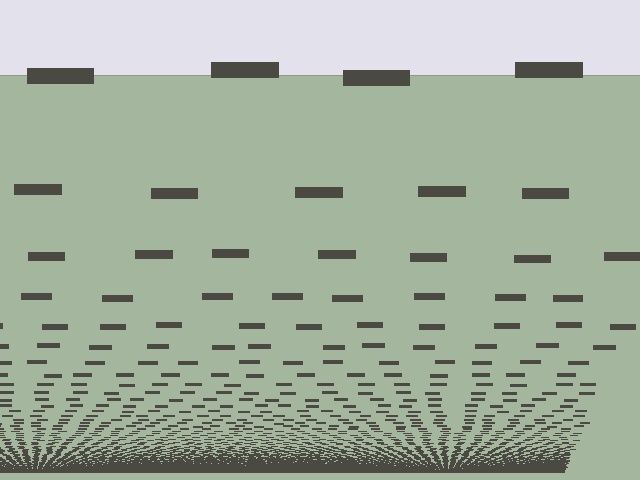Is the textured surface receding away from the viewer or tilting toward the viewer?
The surface appears to tilt toward the viewer. Texture elements get larger and sparser toward the top.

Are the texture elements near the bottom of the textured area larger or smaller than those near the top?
Smaller. The gradient is inverted — elements near the bottom are smaller and denser.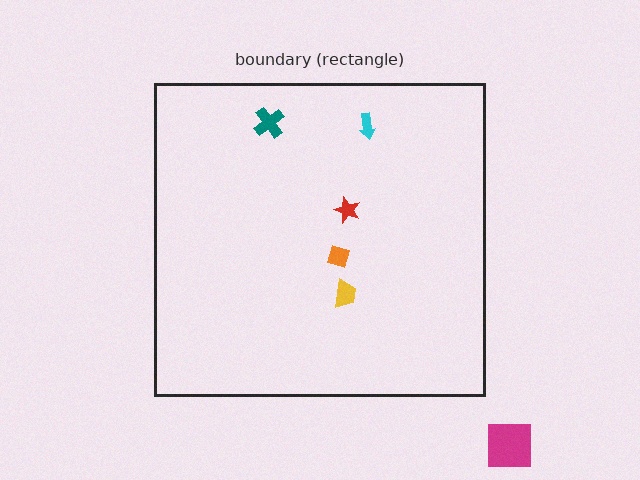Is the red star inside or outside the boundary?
Inside.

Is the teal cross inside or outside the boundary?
Inside.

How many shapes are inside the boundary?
5 inside, 1 outside.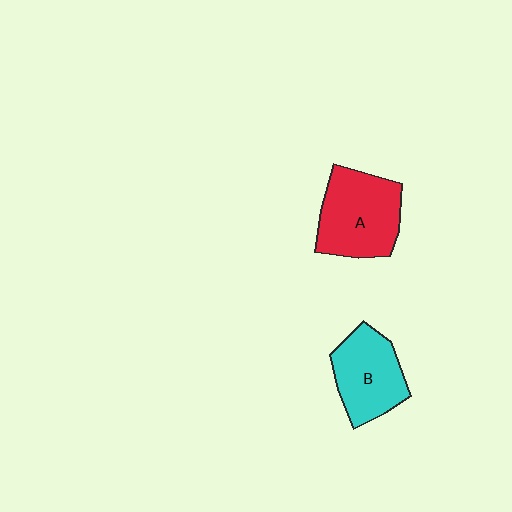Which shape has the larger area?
Shape A (red).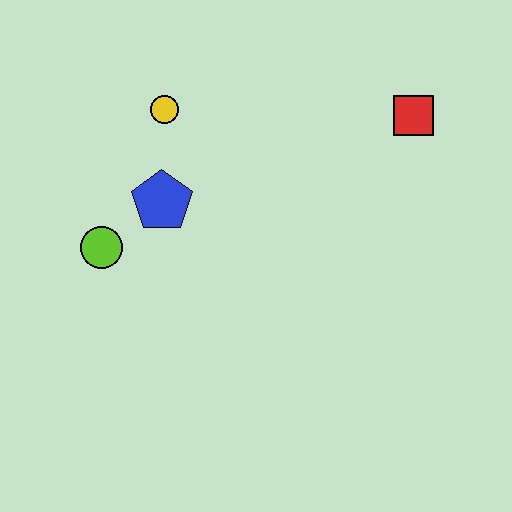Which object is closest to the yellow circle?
The blue pentagon is closest to the yellow circle.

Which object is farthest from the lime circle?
The red square is farthest from the lime circle.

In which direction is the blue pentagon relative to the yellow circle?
The blue pentagon is below the yellow circle.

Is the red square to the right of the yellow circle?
Yes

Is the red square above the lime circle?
Yes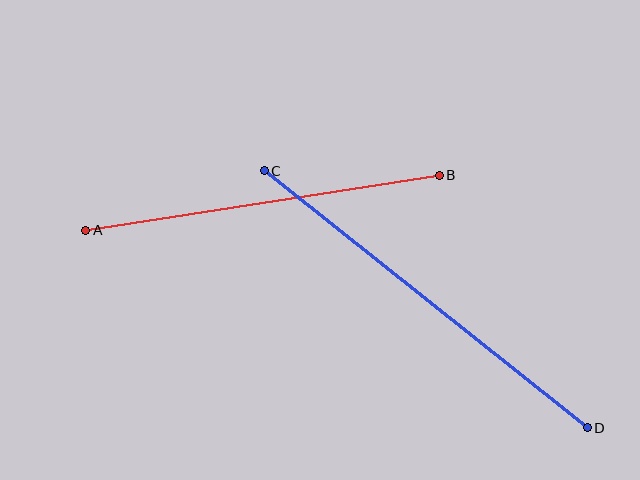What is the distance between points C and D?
The distance is approximately 413 pixels.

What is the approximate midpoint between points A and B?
The midpoint is at approximately (263, 203) pixels.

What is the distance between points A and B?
The distance is approximately 358 pixels.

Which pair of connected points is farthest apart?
Points C and D are farthest apart.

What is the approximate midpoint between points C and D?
The midpoint is at approximately (426, 299) pixels.